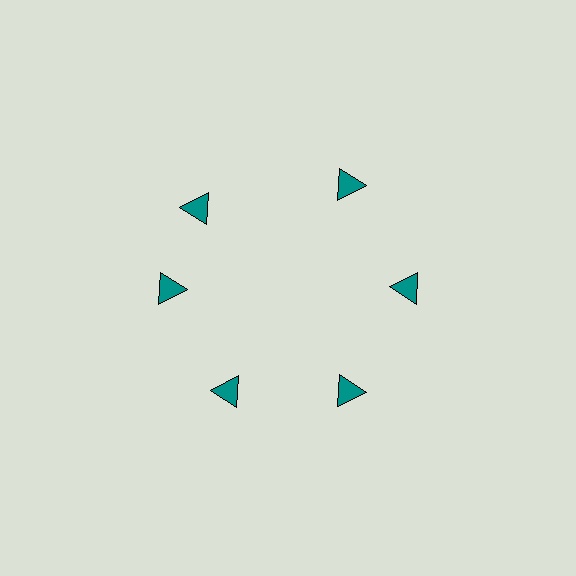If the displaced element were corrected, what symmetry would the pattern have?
It would have 6-fold rotational symmetry — the pattern would map onto itself every 60 degrees.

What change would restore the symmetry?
The symmetry would be restored by rotating it back into even spacing with its neighbors so that all 6 triangles sit at equal angles and equal distance from the center.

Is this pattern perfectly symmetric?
No. The 6 teal triangles are arranged in a ring, but one element near the 11 o'clock position is rotated out of alignment along the ring, breaking the 6-fold rotational symmetry.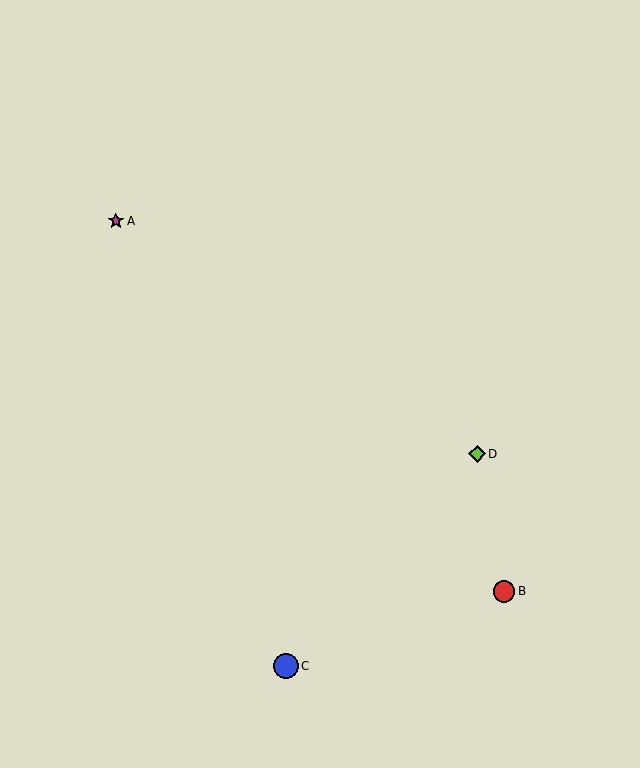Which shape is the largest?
The blue circle (labeled C) is the largest.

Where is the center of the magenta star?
The center of the magenta star is at (116, 221).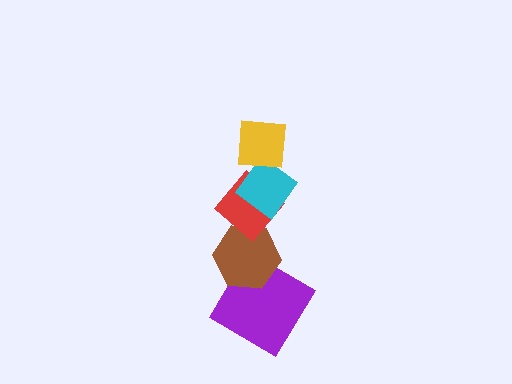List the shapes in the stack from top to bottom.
From top to bottom: the yellow square, the cyan diamond, the red diamond, the brown hexagon, the purple diamond.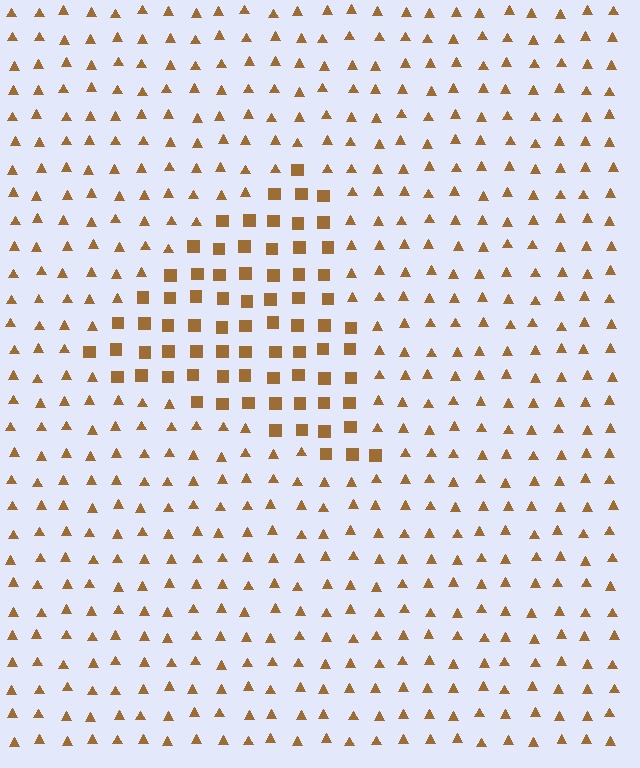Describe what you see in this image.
The image is filled with small brown elements arranged in a uniform grid. A triangle-shaped region contains squares, while the surrounding area contains triangles. The boundary is defined purely by the change in element shape.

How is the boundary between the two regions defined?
The boundary is defined by a change in element shape: squares inside vs. triangles outside. All elements share the same color and spacing.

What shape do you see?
I see a triangle.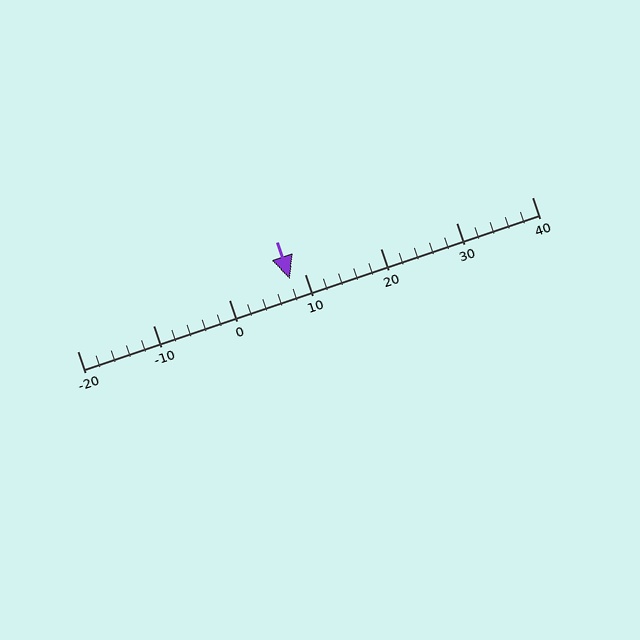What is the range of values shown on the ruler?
The ruler shows values from -20 to 40.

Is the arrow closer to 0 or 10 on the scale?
The arrow is closer to 10.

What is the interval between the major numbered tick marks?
The major tick marks are spaced 10 units apart.